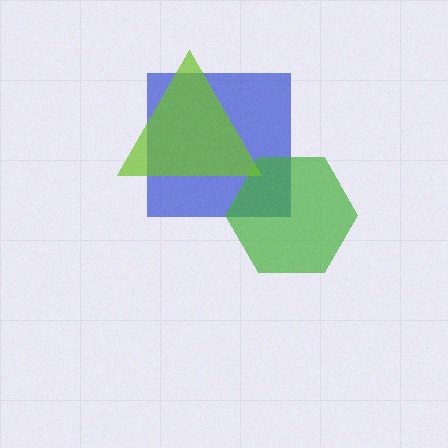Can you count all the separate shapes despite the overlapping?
Yes, there are 3 separate shapes.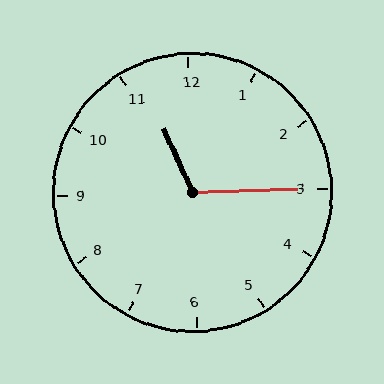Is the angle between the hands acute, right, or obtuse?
It is obtuse.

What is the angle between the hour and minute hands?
Approximately 112 degrees.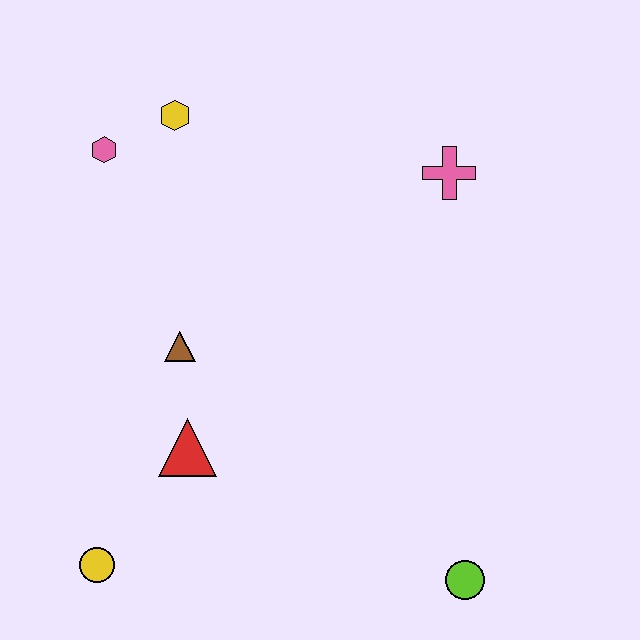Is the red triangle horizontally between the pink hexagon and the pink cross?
Yes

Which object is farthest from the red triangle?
The pink cross is farthest from the red triangle.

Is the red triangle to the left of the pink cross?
Yes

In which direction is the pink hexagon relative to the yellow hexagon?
The pink hexagon is to the left of the yellow hexagon.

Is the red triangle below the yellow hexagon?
Yes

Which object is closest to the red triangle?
The brown triangle is closest to the red triangle.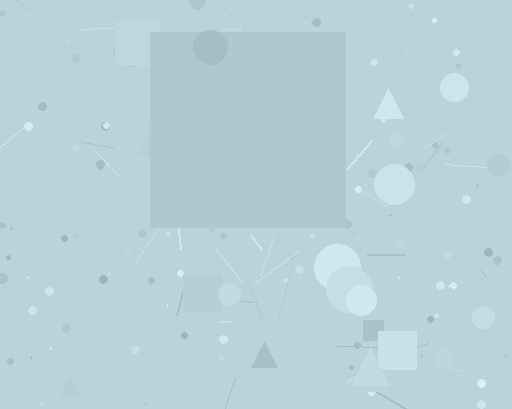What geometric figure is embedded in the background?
A square is embedded in the background.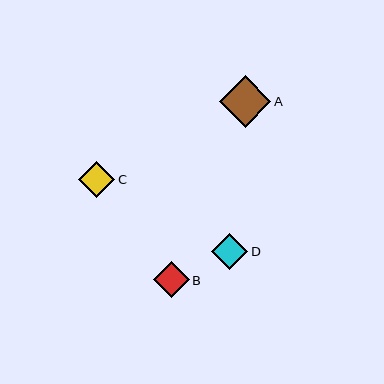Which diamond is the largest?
Diamond A is the largest with a size of approximately 51 pixels.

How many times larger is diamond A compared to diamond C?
Diamond A is approximately 1.4 times the size of diamond C.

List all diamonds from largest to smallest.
From largest to smallest: A, C, B, D.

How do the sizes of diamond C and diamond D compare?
Diamond C and diamond D are approximately the same size.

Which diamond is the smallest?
Diamond D is the smallest with a size of approximately 36 pixels.